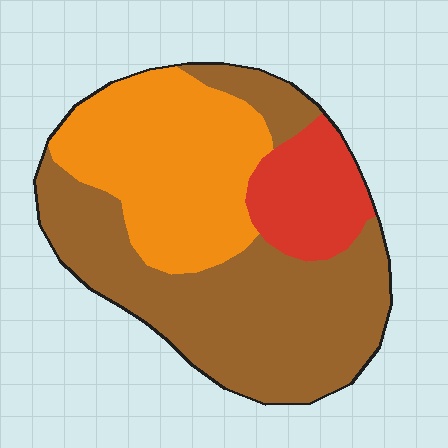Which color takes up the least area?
Red, at roughly 15%.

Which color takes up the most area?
Brown, at roughly 50%.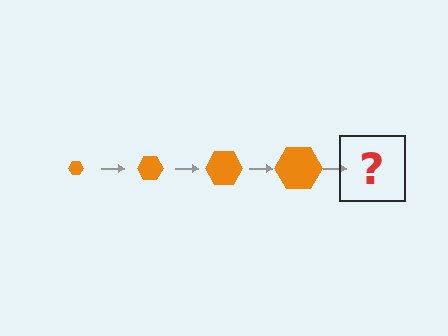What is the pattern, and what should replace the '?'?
The pattern is that the hexagon gets progressively larger each step. The '?' should be an orange hexagon, larger than the previous one.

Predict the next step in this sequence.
The next step is an orange hexagon, larger than the previous one.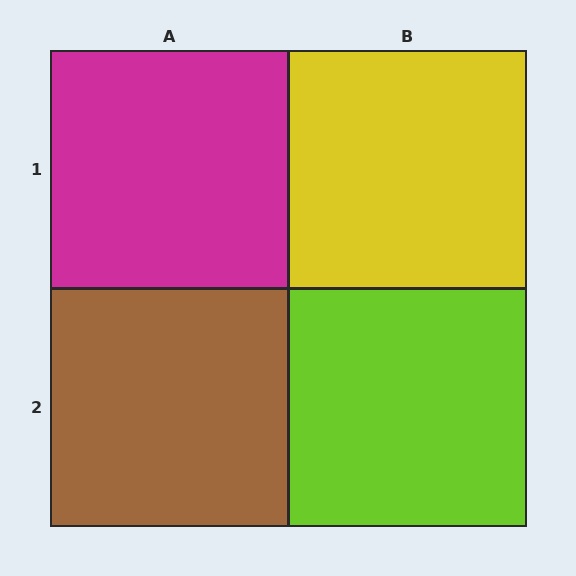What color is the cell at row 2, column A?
Brown.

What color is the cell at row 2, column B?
Lime.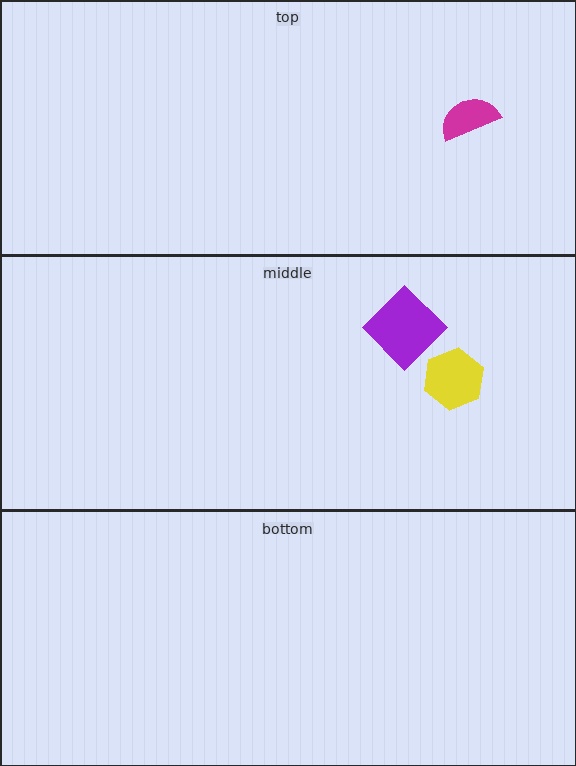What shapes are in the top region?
The magenta semicircle.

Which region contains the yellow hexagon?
The middle region.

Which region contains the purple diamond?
The middle region.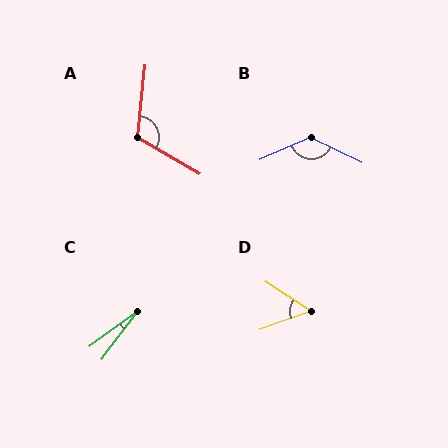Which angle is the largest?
B, at approximately 130 degrees.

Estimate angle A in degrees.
Approximately 115 degrees.